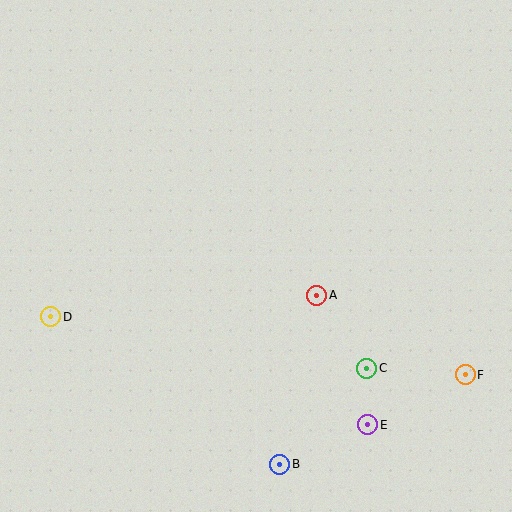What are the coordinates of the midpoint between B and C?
The midpoint between B and C is at (323, 416).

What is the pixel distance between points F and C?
The distance between F and C is 98 pixels.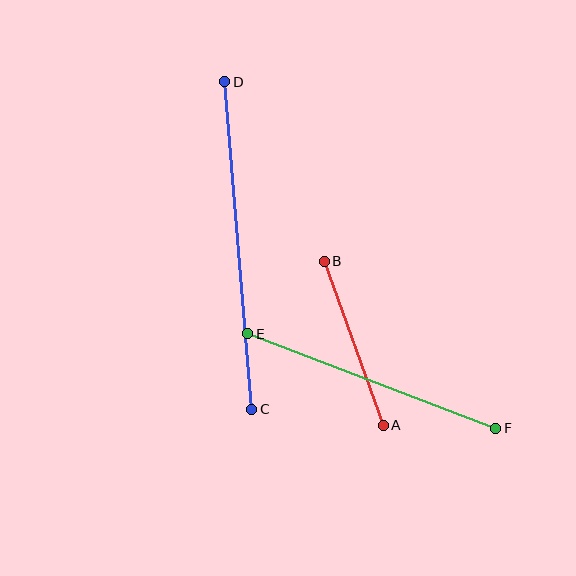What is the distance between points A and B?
The distance is approximately 174 pixels.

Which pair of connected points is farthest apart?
Points C and D are farthest apart.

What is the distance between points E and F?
The distance is approximately 265 pixels.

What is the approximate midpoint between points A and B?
The midpoint is at approximately (354, 343) pixels.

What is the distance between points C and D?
The distance is approximately 329 pixels.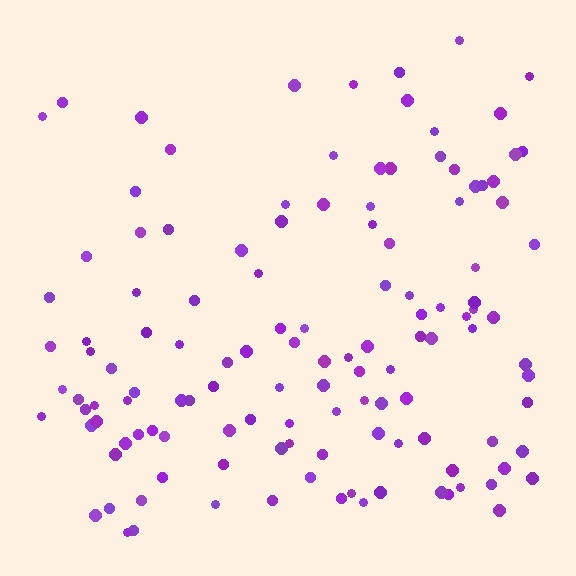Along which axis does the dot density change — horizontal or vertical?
Vertical.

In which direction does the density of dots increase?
From top to bottom, with the bottom side densest.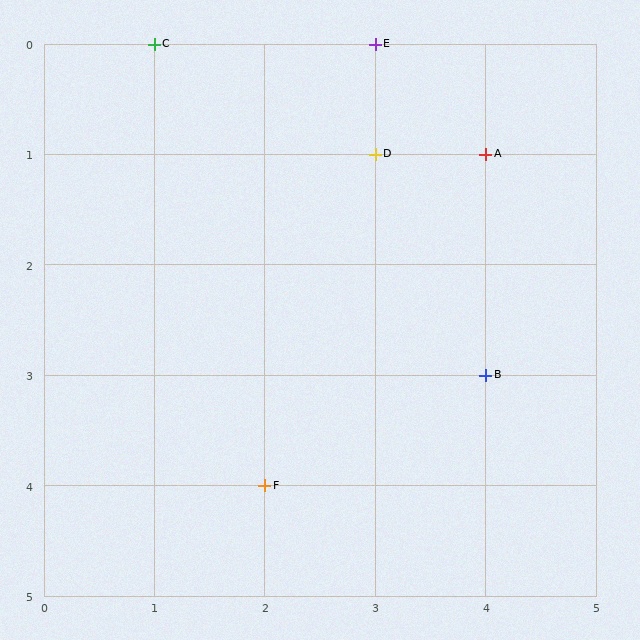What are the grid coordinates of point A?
Point A is at grid coordinates (4, 1).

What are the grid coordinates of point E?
Point E is at grid coordinates (3, 0).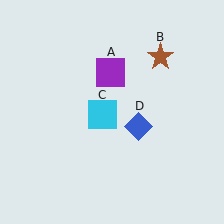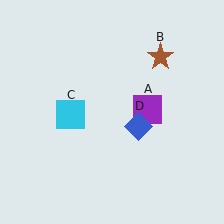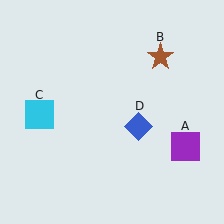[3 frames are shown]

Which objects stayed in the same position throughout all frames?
Brown star (object B) and blue diamond (object D) remained stationary.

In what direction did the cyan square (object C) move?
The cyan square (object C) moved left.